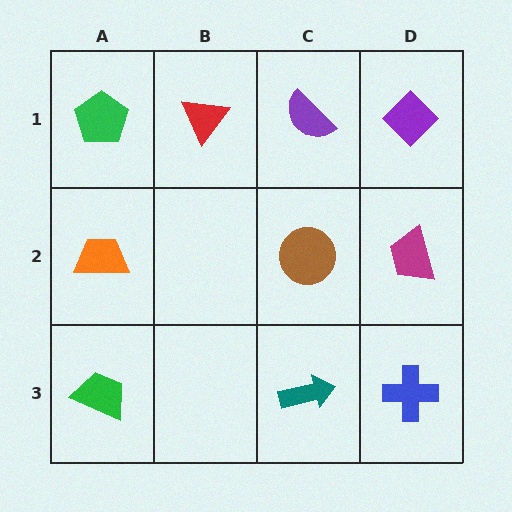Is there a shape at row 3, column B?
No, that cell is empty.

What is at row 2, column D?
A magenta trapezoid.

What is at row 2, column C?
A brown circle.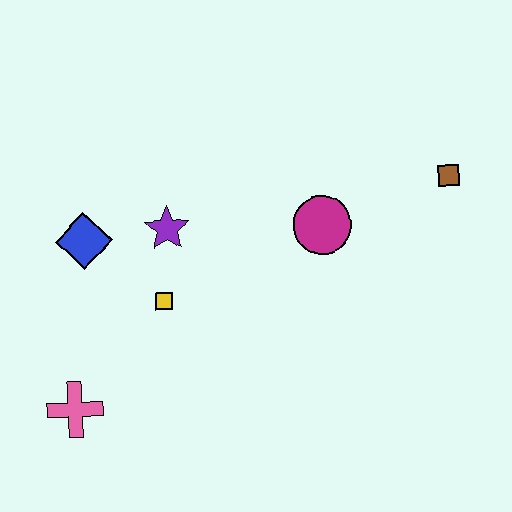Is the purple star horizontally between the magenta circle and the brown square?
No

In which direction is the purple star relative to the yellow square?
The purple star is above the yellow square.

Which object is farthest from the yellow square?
The brown square is farthest from the yellow square.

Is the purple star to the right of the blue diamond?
Yes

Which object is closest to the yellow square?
The purple star is closest to the yellow square.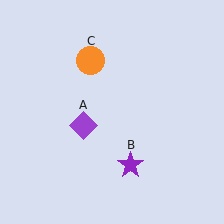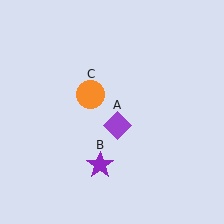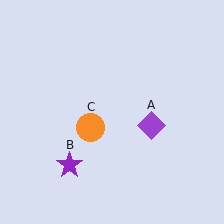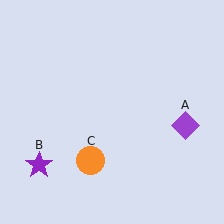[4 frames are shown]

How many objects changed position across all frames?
3 objects changed position: purple diamond (object A), purple star (object B), orange circle (object C).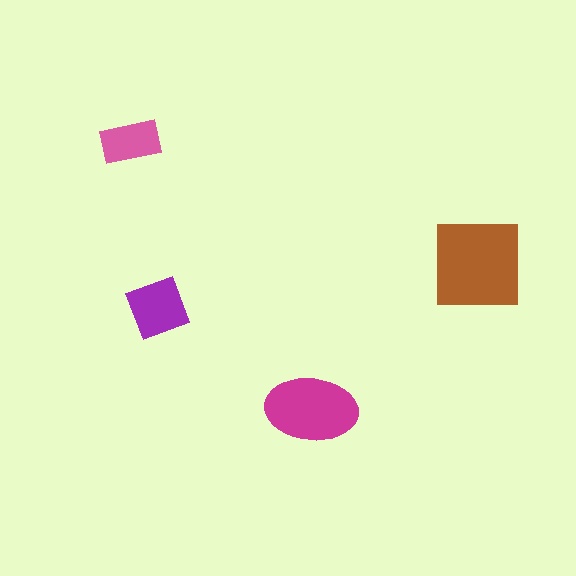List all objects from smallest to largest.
The pink rectangle, the purple diamond, the magenta ellipse, the brown square.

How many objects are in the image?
There are 4 objects in the image.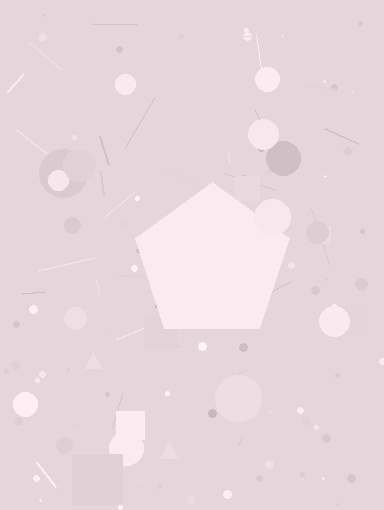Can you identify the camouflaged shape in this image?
The camouflaged shape is a pentagon.